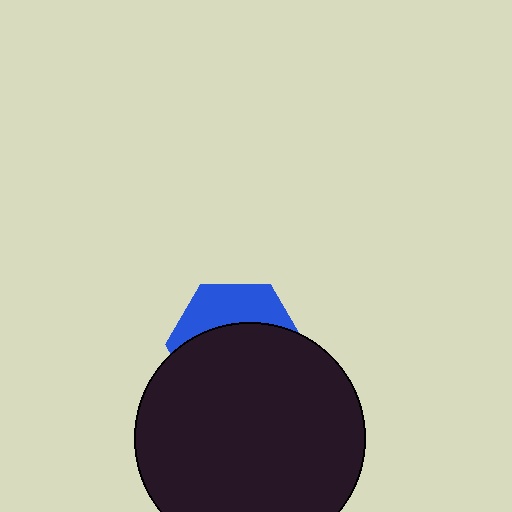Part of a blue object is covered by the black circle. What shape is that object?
It is a hexagon.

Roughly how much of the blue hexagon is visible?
A small part of it is visible (roughly 35%).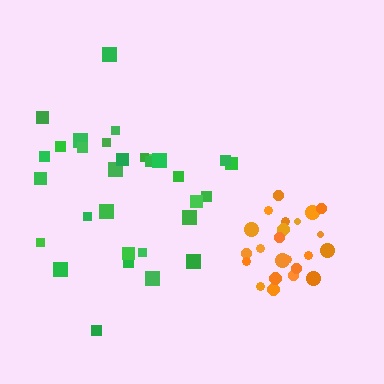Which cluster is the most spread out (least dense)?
Green.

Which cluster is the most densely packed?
Orange.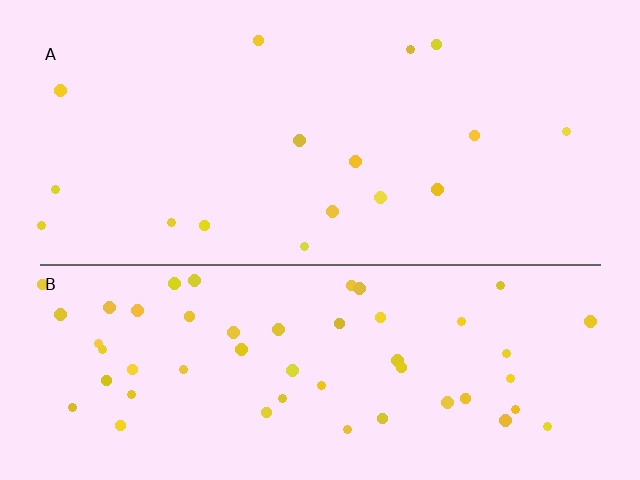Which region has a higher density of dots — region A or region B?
B (the bottom).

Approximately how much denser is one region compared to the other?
Approximately 3.2× — region B over region A.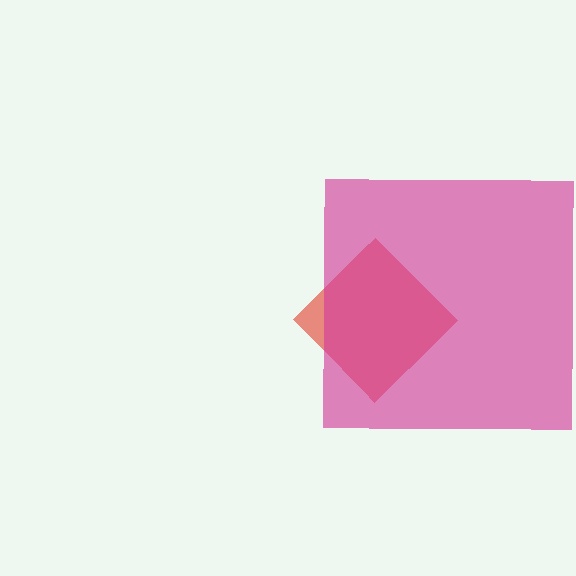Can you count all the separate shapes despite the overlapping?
Yes, there are 2 separate shapes.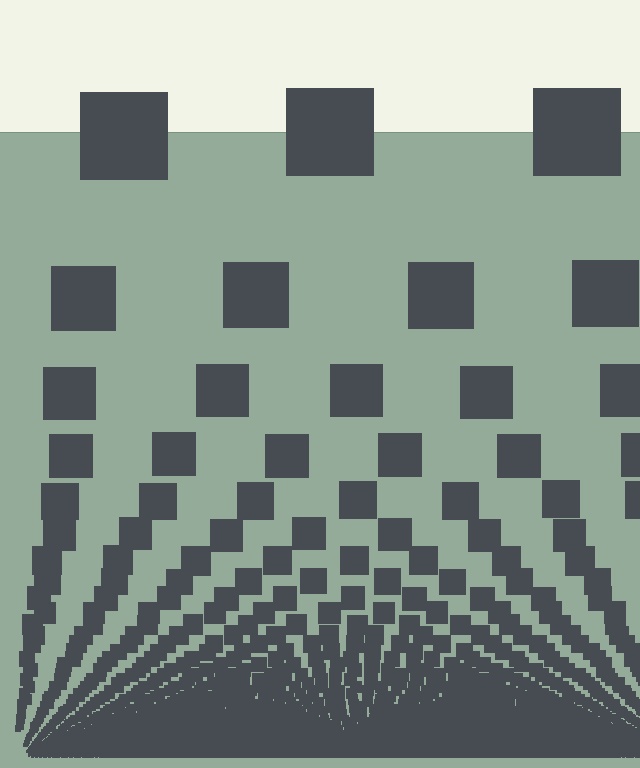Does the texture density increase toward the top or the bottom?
Density increases toward the bottom.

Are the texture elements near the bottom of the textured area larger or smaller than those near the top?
Smaller. The gradient is inverted — elements near the bottom are smaller and denser.